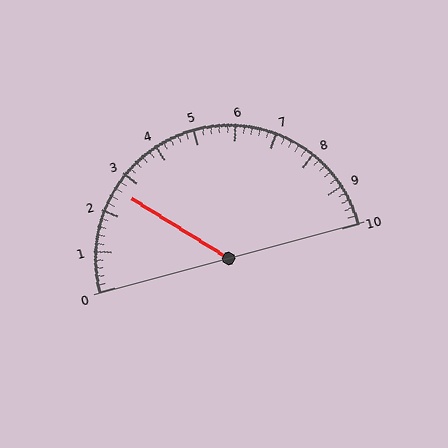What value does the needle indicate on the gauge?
The needle indicates approximately 2.6.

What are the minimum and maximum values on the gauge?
The gauge ranges from 0 to 10.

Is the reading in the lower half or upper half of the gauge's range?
The reading is in the lower half of the range (0 to 10).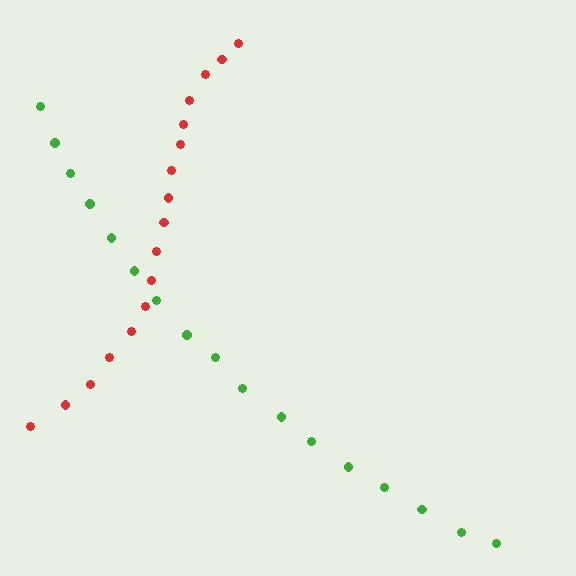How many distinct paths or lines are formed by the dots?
There are 2 distinct paths.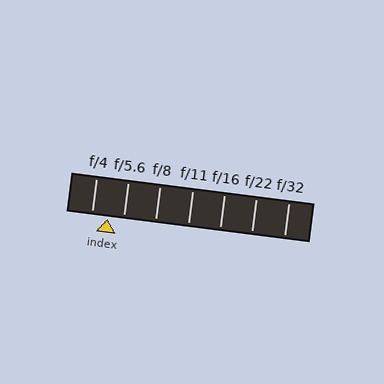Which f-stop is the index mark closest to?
The index mark is closest to f/5.6.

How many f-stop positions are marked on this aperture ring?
There are 7 f-stop positions marked.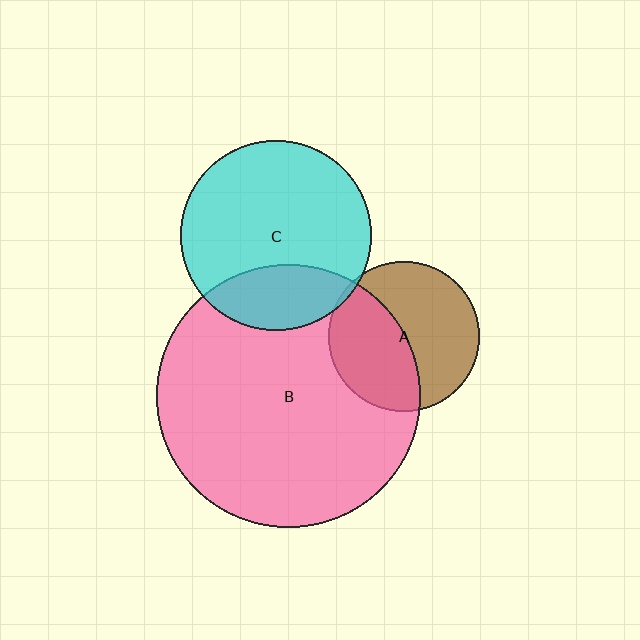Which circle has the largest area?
Circle B (pink).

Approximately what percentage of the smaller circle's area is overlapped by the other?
Approximately 45%.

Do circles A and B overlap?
Yes.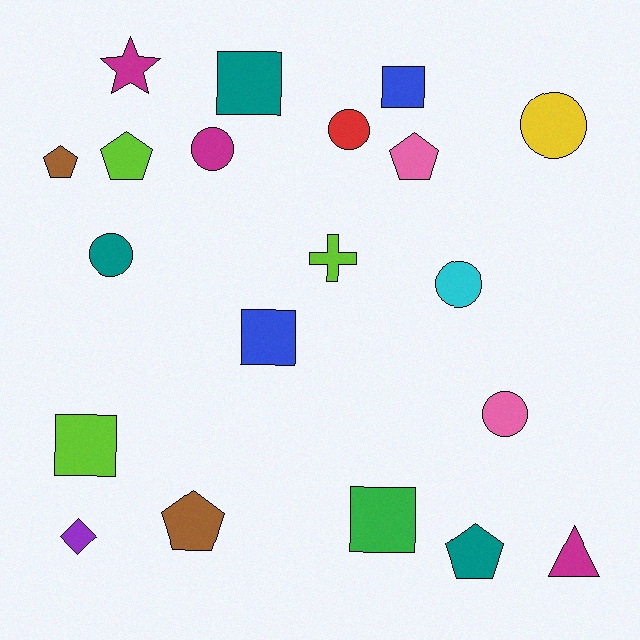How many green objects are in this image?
There is 1 green object.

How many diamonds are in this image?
There is 1 diamond.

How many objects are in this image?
There are 20 objects.